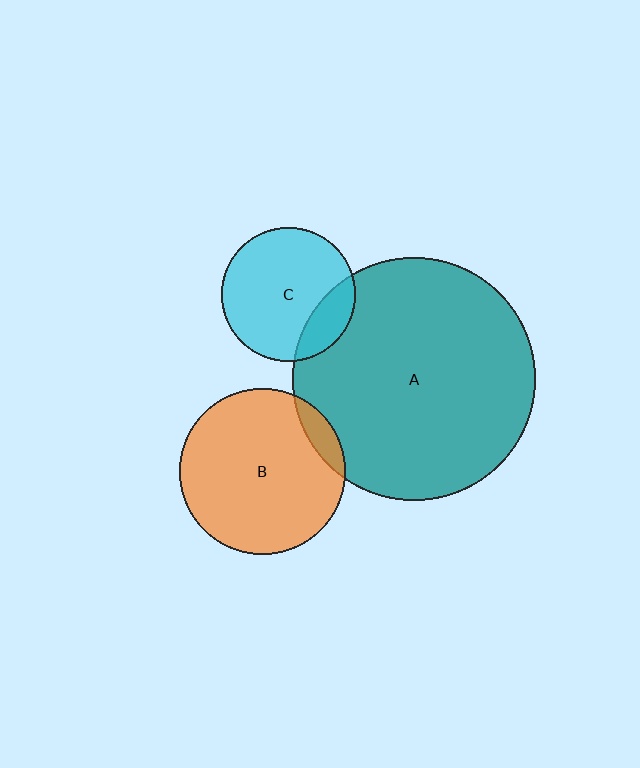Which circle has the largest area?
Circle A (teal).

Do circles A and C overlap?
Yes.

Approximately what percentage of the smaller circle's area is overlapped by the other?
Approximately 20%.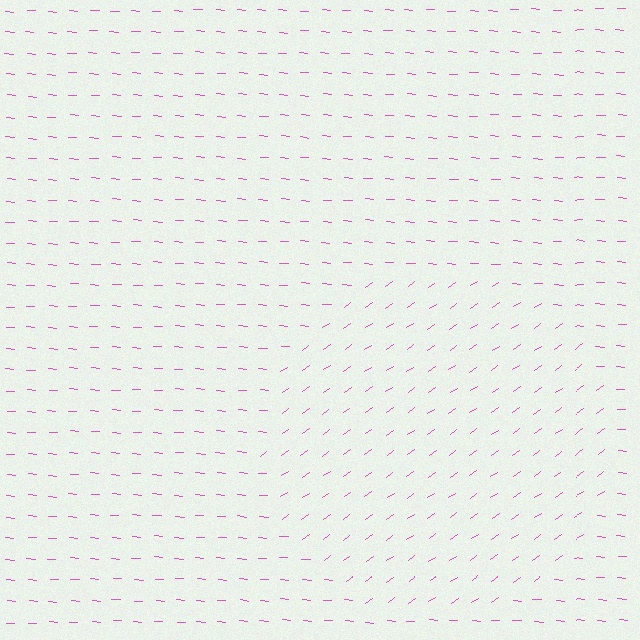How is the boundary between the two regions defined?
The boundary is defined purely by a change in line orientation (approximately 39 degrees difference). All lines are the same color and thickness.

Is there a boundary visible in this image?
Yes, there is a texture boundary formed by a change in line orientation.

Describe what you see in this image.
The image is filled with small pink line segments. A circle region in the image has lines oriented differently from the surrounding lines, creating a visible texture boundary.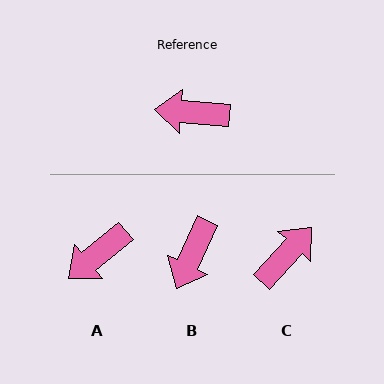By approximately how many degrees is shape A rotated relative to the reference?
Approximately 44 degrees counter-clockwise.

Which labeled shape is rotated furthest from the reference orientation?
C, about 128 degrees away.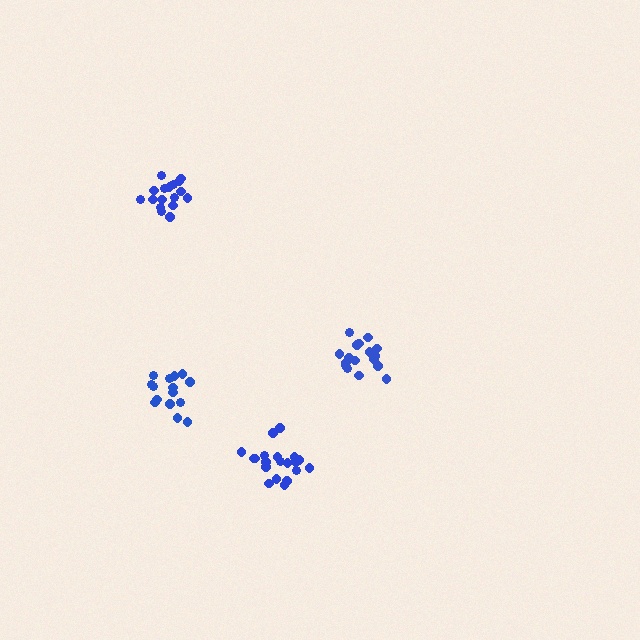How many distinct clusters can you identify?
There are 4 distinct clusters.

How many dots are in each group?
Group 1: 17 dots, Group 2: 20 dots, Group 3: 18 dots, Group 4: 15 dots (70 total).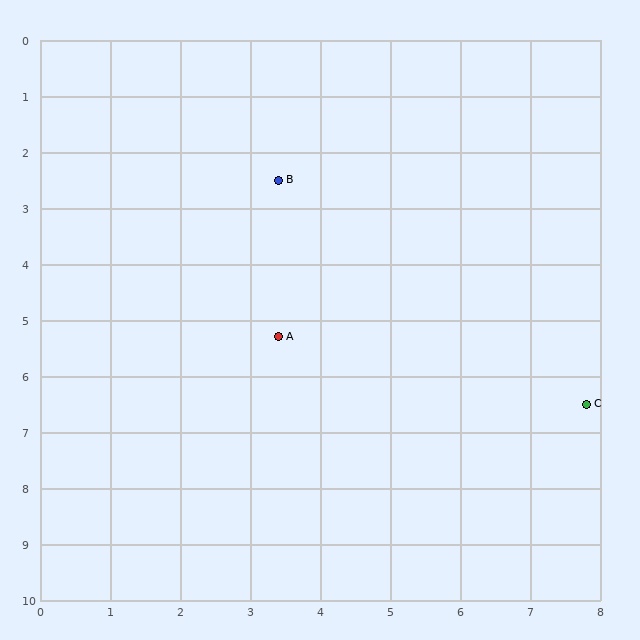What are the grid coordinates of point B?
Point B is at approximately (3.4, 2.5).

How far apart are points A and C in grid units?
Points A and C are about 4.6 grid units apart.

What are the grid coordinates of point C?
Point C is at approximately (7.8, 6.5).